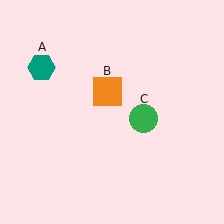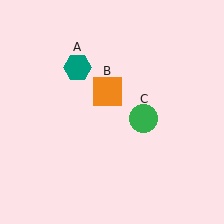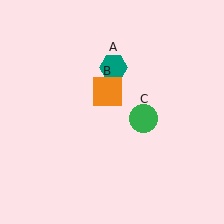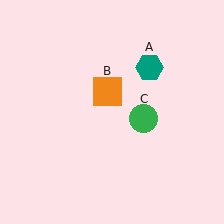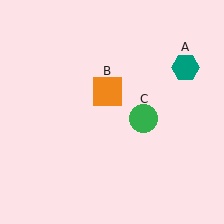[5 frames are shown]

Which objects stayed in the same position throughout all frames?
Orange square (object B) and green circle (object C) remained stationary.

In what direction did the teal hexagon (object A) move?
The teal hexagon (object A) moved right.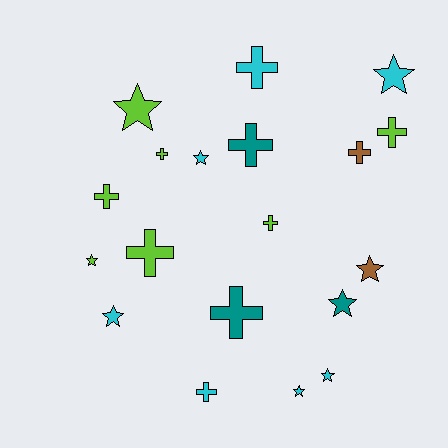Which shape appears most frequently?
Cross, with 10 objects.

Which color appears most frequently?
Lime, with 7 objects.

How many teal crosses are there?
There are 2 teal crosses.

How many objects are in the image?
There are 19 objects.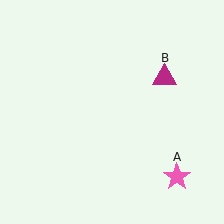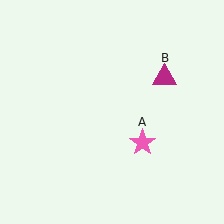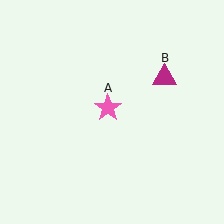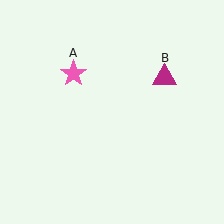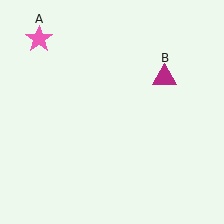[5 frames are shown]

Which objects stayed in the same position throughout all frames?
Magenta triangle (object B) remained stationary.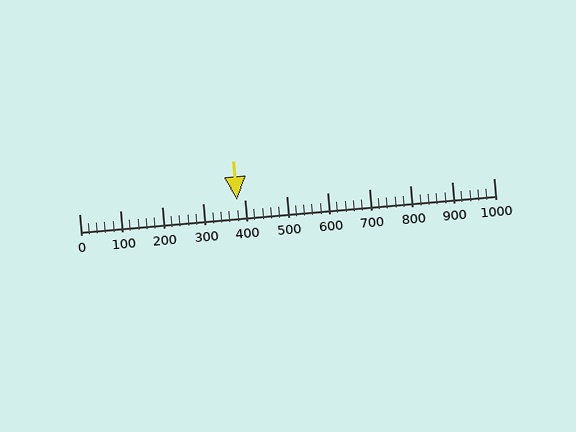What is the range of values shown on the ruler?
The ruler shows values from 0 to 1000.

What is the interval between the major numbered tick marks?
The major tick marks are spaced 100 units apart.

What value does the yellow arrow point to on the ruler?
The yellow arrow points to approximately 380.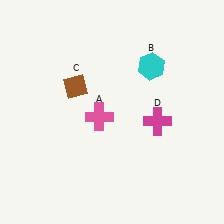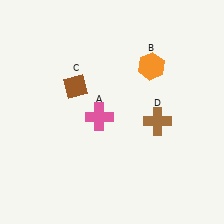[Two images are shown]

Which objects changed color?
B changed from cyan to orange. D changed from magenta to brown.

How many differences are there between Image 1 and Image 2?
There are 2 differences between the two images.